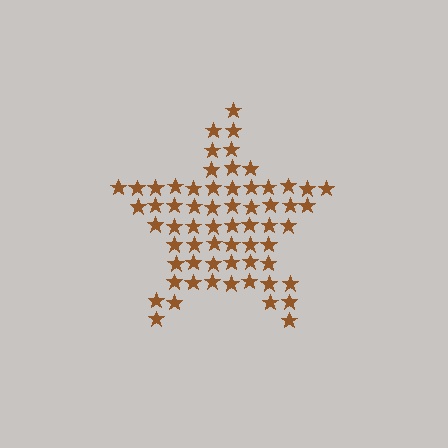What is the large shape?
The large shape is a star.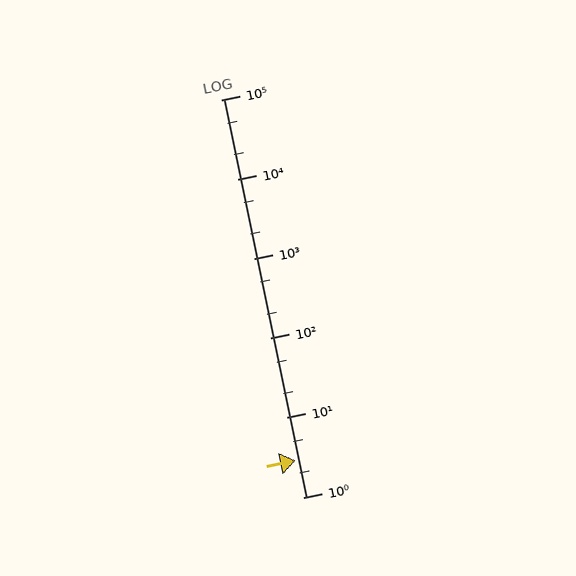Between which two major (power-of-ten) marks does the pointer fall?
The pointer is between 1 and 10.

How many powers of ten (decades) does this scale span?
The scale spans 5 decades, from 1 to 100000.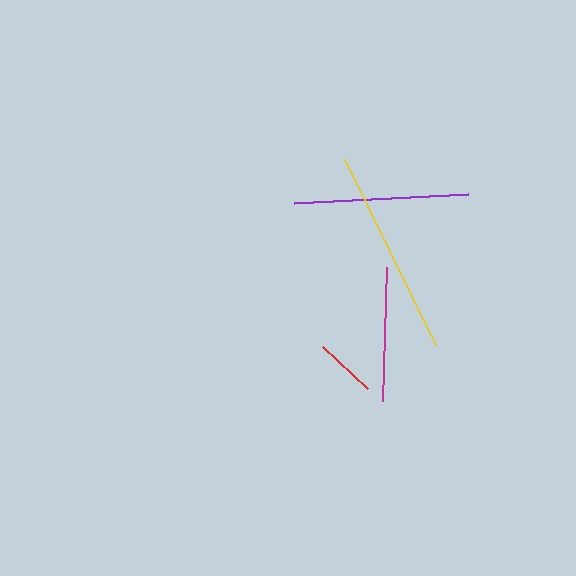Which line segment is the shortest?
The red line is the shortest at approximately 61 pixels.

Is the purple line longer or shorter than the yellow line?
The yellow line is longer than the purple line.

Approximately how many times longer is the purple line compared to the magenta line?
The purple line is approximately 1.3 times the length of the magenta line.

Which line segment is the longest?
The yellow line is the longest at approximately 207 pixels.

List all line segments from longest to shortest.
From longest to shortest: yellow, purple, magenta, red.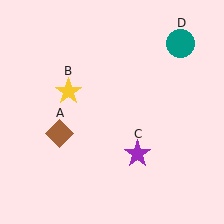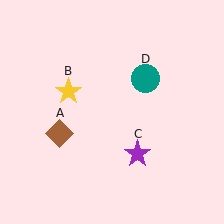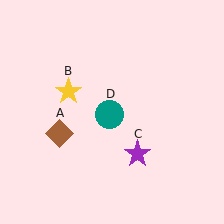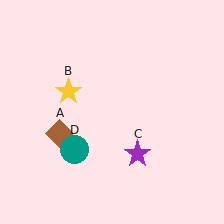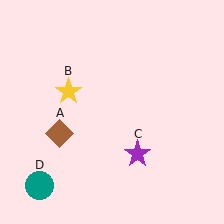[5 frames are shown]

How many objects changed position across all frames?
1 object changed position: teal circle (object D).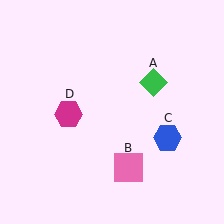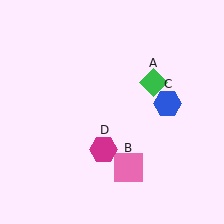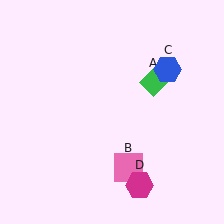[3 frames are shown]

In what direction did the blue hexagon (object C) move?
The blue hexagon (object C) moved up.